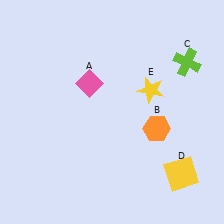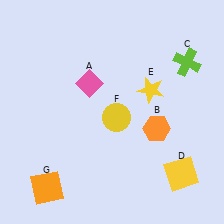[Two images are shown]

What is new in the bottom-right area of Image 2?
A yellow circle (F) was added in the bottom-right area of Image 2.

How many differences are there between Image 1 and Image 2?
There are 2 differences between the two images.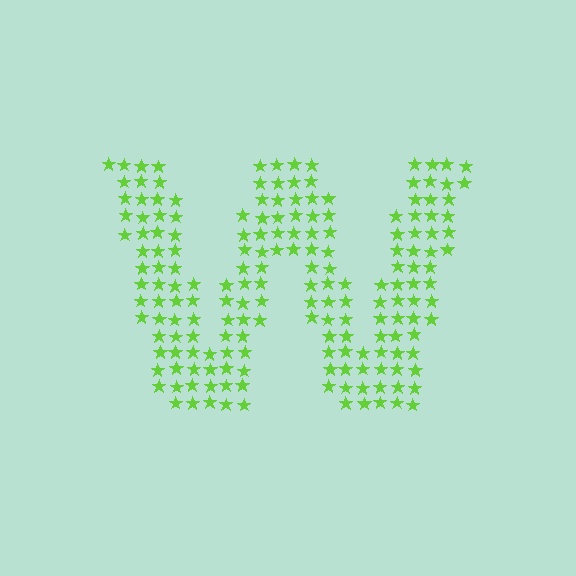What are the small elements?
The small elements are stars.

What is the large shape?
The large shape is the letter W.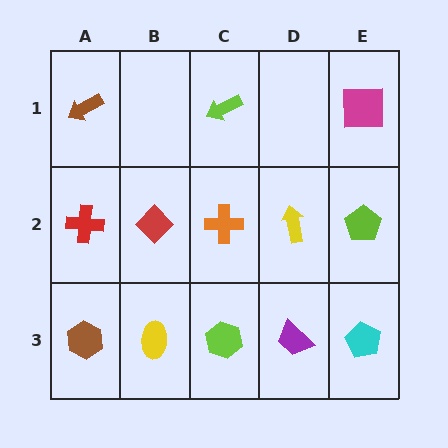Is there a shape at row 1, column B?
No, that cell is empty.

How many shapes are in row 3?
5 shapes.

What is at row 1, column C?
A lime arrow.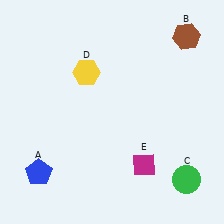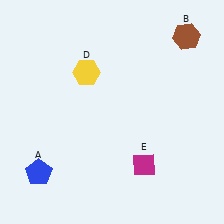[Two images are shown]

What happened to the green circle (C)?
The green circle (C) was removed in Image 2. It was in the bottom-right area of Image 1.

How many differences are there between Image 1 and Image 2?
There is 1 difference between the two images.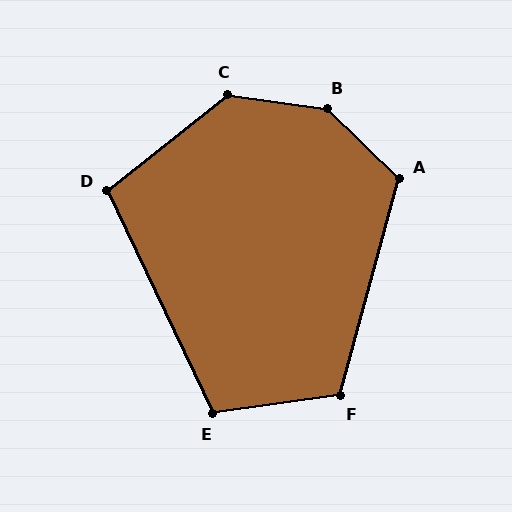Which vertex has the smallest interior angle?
D, at approximately 103 degrees.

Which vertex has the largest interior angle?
B, at approximately 144 degrees.